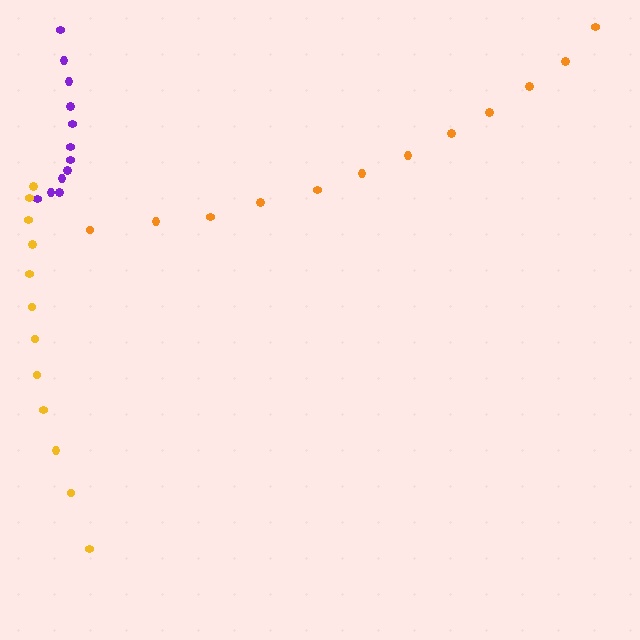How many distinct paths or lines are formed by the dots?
There are 3 distinct paths.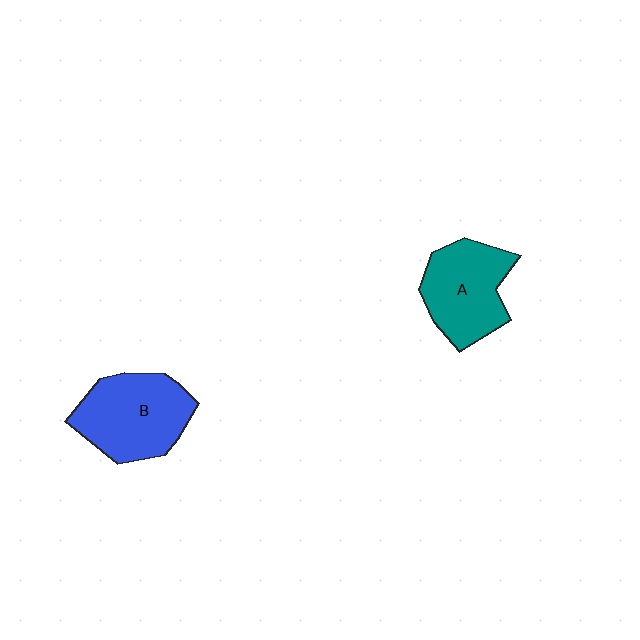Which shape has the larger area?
Shape B (blue).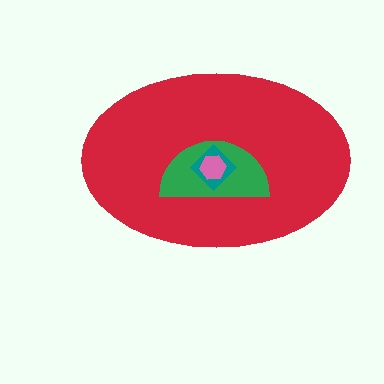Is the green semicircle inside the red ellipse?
Yes.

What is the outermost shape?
The red ellipse.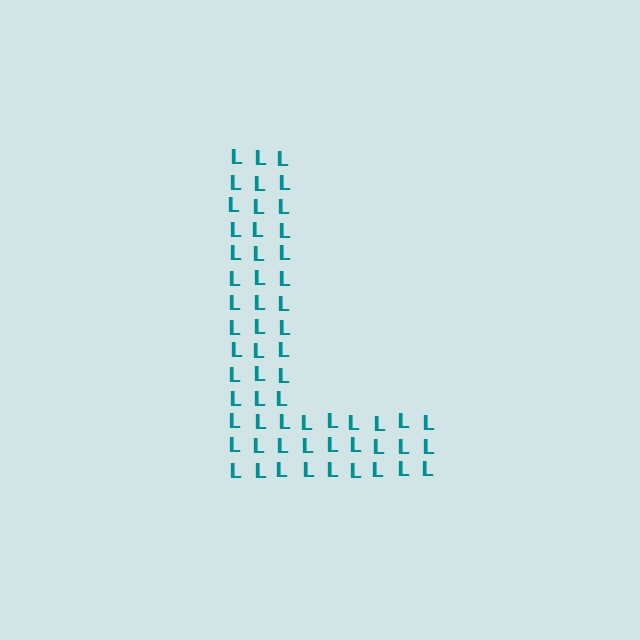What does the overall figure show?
The overall figure shows the letter L.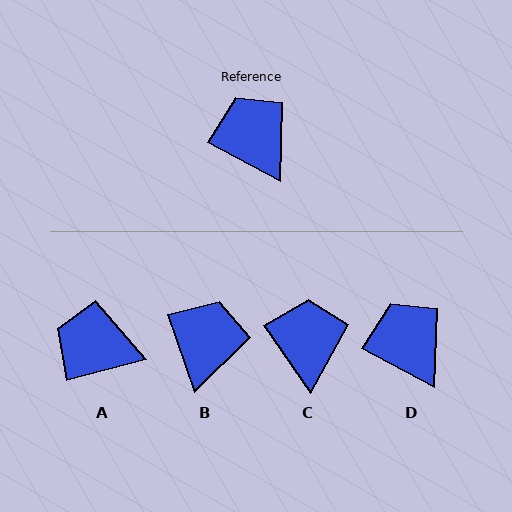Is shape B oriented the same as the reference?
No, it is off by about 43 degrees.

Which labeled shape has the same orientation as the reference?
D.